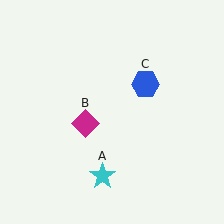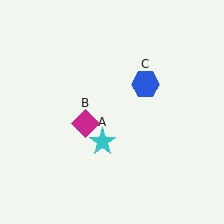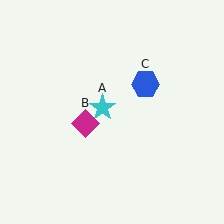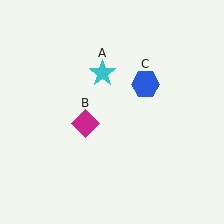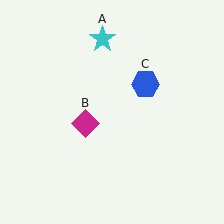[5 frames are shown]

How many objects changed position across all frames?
1 object changed position: cyan star (object A).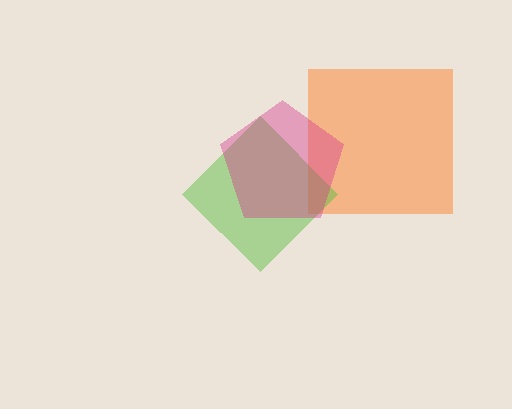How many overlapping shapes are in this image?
There are 3 overlapping shapes in the image.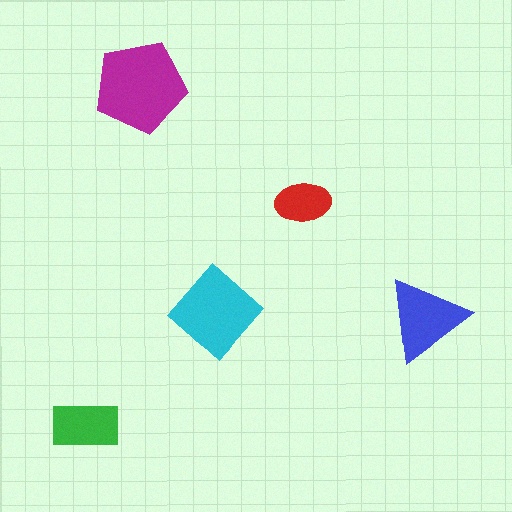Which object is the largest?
The magenta pentagon.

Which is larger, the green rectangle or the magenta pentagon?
The magenta pentagon.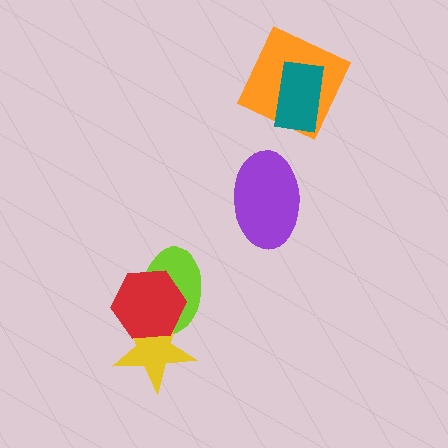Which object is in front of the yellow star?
The red hexagon is in front of the yellow star.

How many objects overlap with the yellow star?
2 objects overlap with the yellow star.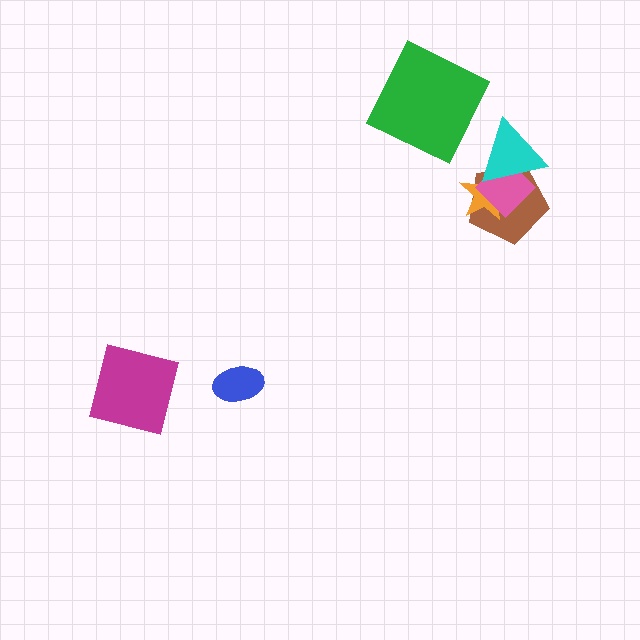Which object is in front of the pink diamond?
The cyan triangle is in front of the pink diamond.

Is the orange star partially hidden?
Yes, it is partially covered by another shape.